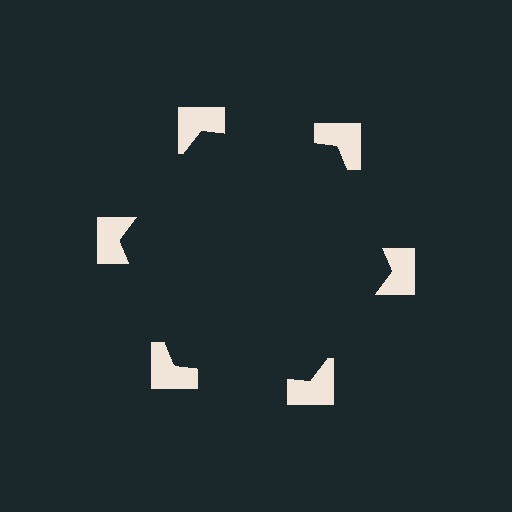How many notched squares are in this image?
There are 6 — one at each vertex of the illusory hexagon.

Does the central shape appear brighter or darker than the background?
It typically appears slightly darker than the background, even though no actual brightness change is drawn.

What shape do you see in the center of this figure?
An illusory hexagon — its edges are inferred from the aligned wedge cuts in the notched squares, not physically drawn.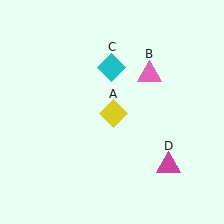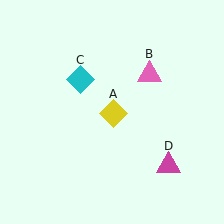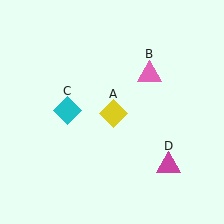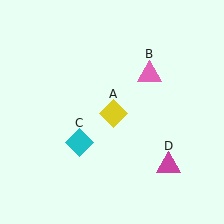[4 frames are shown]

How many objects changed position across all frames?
1 object changed position: cyan diamond (object C).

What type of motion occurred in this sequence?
The cyan diamond (object C) rotated counterclockwise around the center of the scene.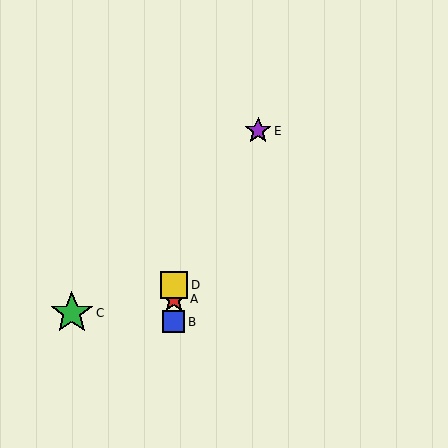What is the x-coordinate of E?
Object E is at x≈258.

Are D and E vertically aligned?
No, D is at x≈174 and E is at x≈258.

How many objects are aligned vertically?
3 objects (A, B, D) are aligned vertically.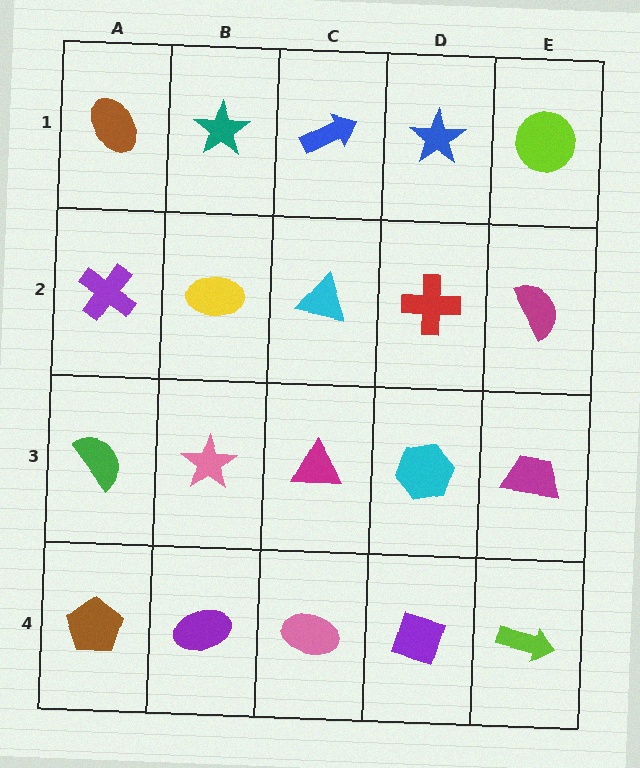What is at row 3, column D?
A cyan hexagon.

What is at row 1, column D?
A blue star.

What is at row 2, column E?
A magenta semicircle.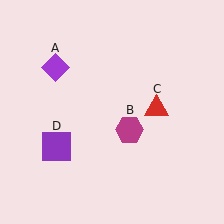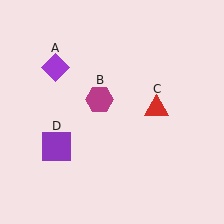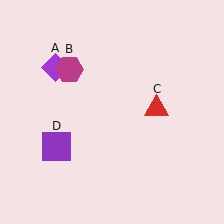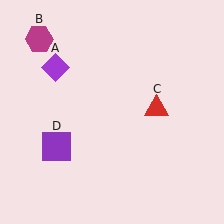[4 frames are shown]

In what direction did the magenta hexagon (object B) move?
The magenta hexagon (object B) moved up and to the left.